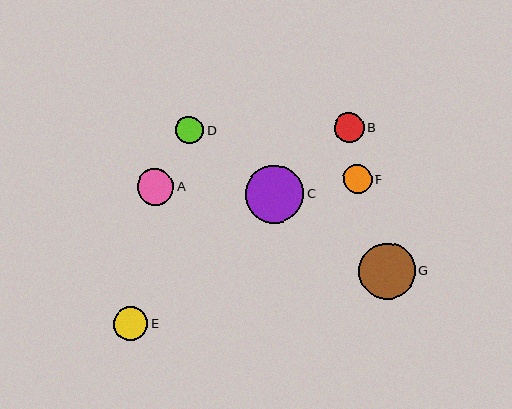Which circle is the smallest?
Circle D is the smallest with a size of approximately 28 pixels.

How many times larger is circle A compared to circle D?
Circle A is approximately 1.3 times the size of circle D.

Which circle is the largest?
Circle C is the largest with a size of approximately 58 pixels.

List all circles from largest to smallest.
From largest to smallest: C, G, A, E, B, F, D.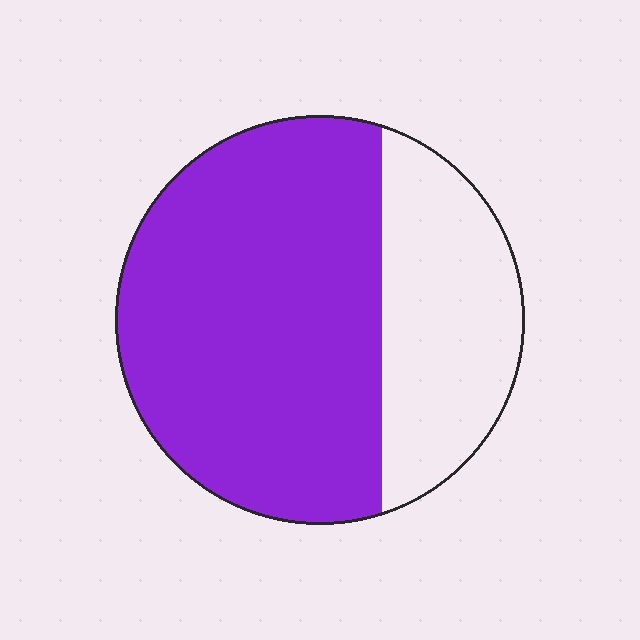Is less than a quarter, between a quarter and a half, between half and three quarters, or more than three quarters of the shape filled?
Between half and three quarters.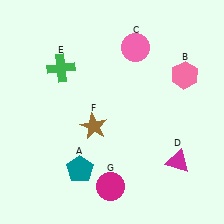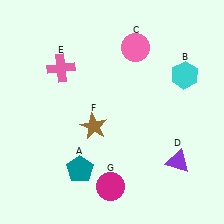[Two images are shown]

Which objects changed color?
B changed from pink to cyan. D changed from magenta to purple. E changed from green to pink.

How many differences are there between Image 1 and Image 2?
There are 3 differences between the two images.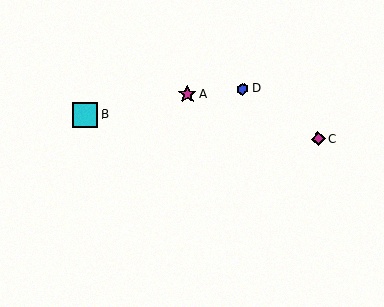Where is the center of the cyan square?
The center of the cyan square is at (85, 115).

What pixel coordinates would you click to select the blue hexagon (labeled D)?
Click at (243, 89) to select the blue hexagon D.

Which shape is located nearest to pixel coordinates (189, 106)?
The magenta star (labeled A) at (187, 94) is nearest to that location.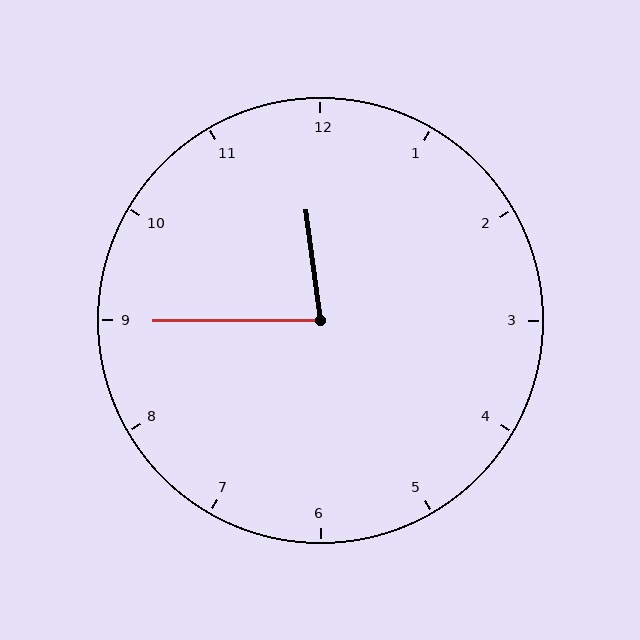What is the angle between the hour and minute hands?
Approximately 82 degrees.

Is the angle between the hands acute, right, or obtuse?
It is acute.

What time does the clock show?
11:45.